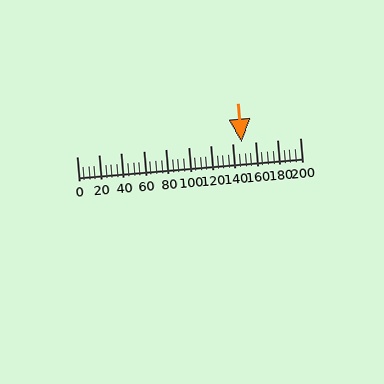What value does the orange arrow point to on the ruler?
The orange arrow points to approximately 148.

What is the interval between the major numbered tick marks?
The major tick marks are spaced 20 units apart.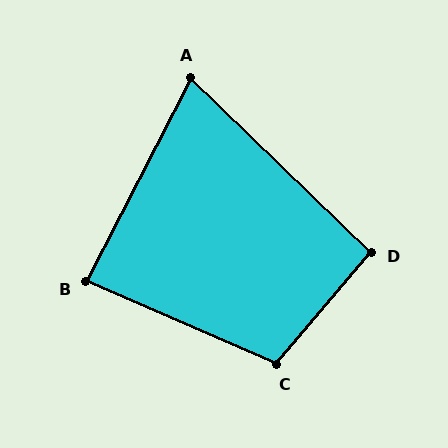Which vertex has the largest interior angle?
C, at approximately 107 degrees.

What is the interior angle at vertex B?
Approximately 86 degrees (approximately right).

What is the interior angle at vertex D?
Approximately 94 degrees (approximately right).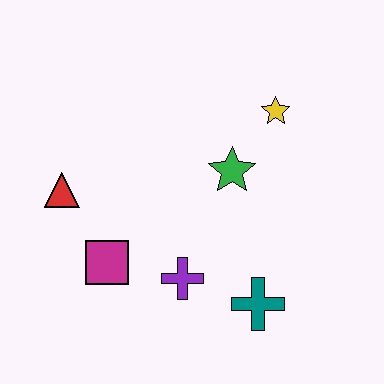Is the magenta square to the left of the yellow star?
Yes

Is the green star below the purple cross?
No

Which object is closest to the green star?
The yellow star is closest to the green star.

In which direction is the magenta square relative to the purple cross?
The magenta square is to the left of the purple cross.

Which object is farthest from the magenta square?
The yellow star is farthest from the magenta square.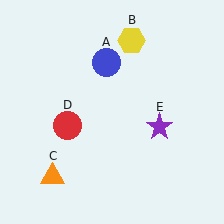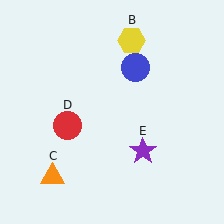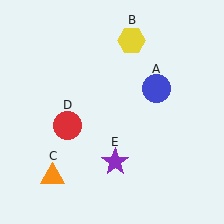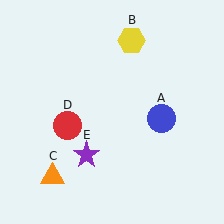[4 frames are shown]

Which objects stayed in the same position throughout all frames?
Yellow hexagon (object B) and orange triangle (object C) and red circle (object D) remained stationary.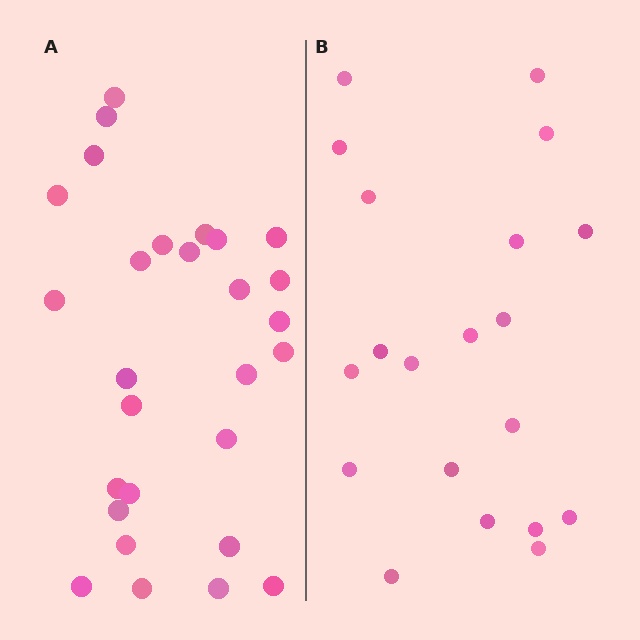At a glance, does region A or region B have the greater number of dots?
Region A (the left region) has more dots.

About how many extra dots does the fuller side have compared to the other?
Region A has roughly 8 or so more dots than region B.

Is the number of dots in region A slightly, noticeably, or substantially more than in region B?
Region A has noticeably more, but not dramatically so. The ratio is roughly 1.4 to 1.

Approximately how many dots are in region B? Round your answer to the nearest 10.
About 20 dots.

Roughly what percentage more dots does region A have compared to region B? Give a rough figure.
About 40% more.